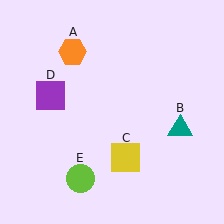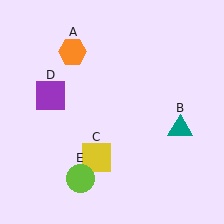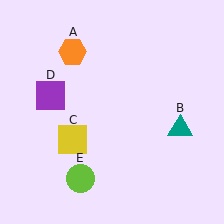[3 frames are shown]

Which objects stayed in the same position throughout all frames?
Orange hexagon (object A) and teal triangle (object B) and purple square (object D) and lime circle (object E) remained stationary.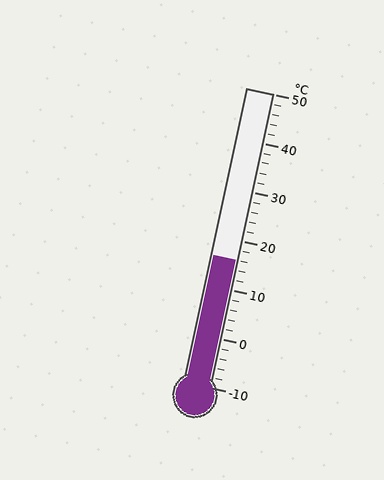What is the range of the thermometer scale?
The thermometer scale ranges from -10°C to 50°C.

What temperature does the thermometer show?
The thermometer shows approximately 16°C.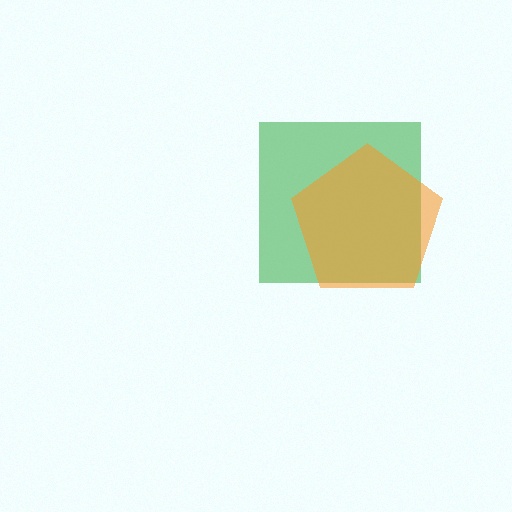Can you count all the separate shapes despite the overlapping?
Yes, there are 2 separate shapes.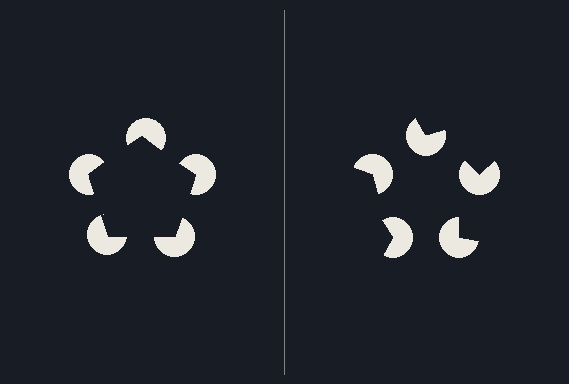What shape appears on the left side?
An illusory pentagon.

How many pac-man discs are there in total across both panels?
10 — 5 on each side.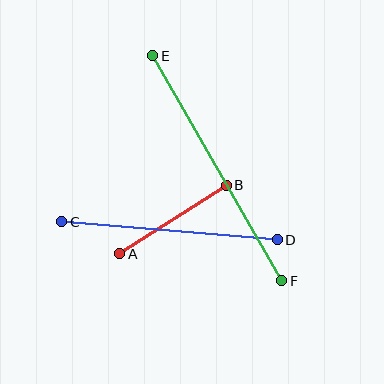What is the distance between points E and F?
The distance is approximately 259 pixels.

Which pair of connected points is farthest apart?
Points E and F are farthest apart.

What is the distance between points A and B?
The distance is approximately 126 pixels.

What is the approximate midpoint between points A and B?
The midpoint is at approximately (173, 219) pixels.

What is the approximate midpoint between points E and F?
The midpoint is at approximately (217, 168) pixels.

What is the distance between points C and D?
The distance is approximately 216 pixels.